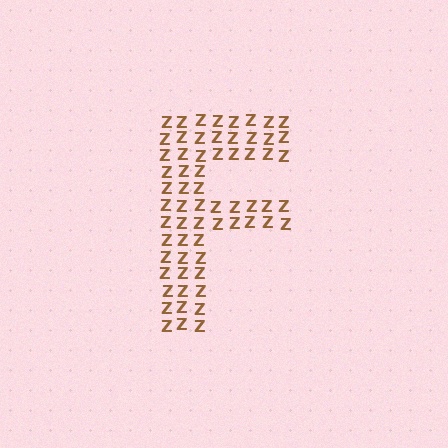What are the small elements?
The small elements are letter Z's.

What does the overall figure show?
The overall figure shows the letter F.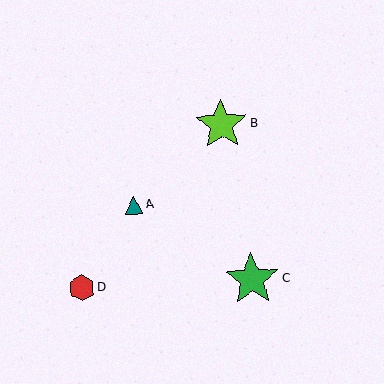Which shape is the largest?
The green star (labeled C) is the largest.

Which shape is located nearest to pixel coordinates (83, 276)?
The red hexagon (labeled D) at (82, 288) is nearest to that location.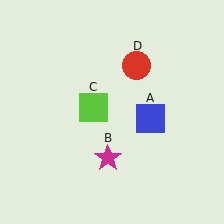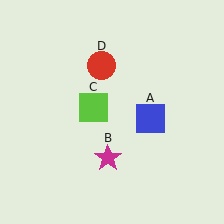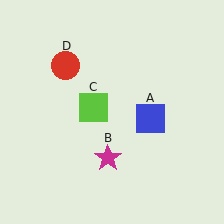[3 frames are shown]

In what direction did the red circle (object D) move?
The red circle (object D) moved left.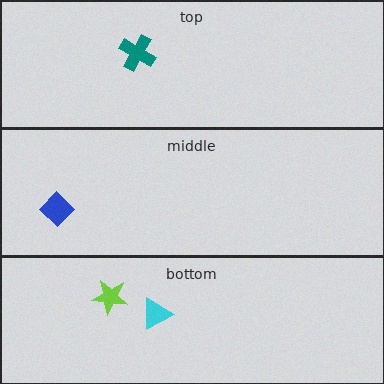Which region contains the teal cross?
The top region.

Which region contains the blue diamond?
The middle region.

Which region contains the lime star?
The bottom region.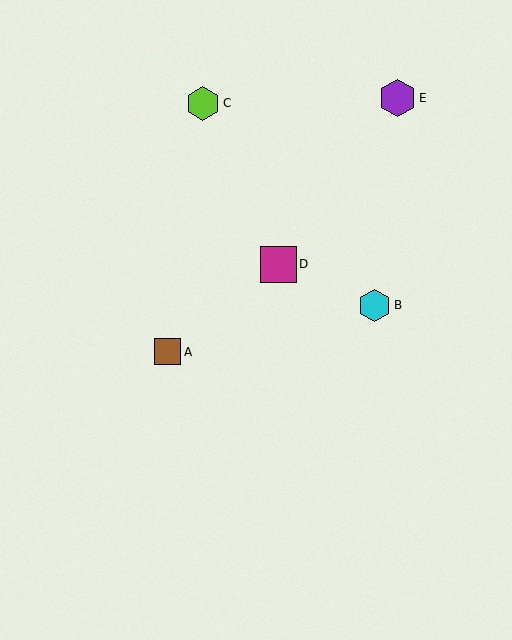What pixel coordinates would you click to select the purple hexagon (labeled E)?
Click at (397, 98) to select the purple hexagon E.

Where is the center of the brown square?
The center of the brown square is at (168, 352).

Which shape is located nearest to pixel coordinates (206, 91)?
The lime hexagon (labeled C) at (203, 103) is nearest to that location.